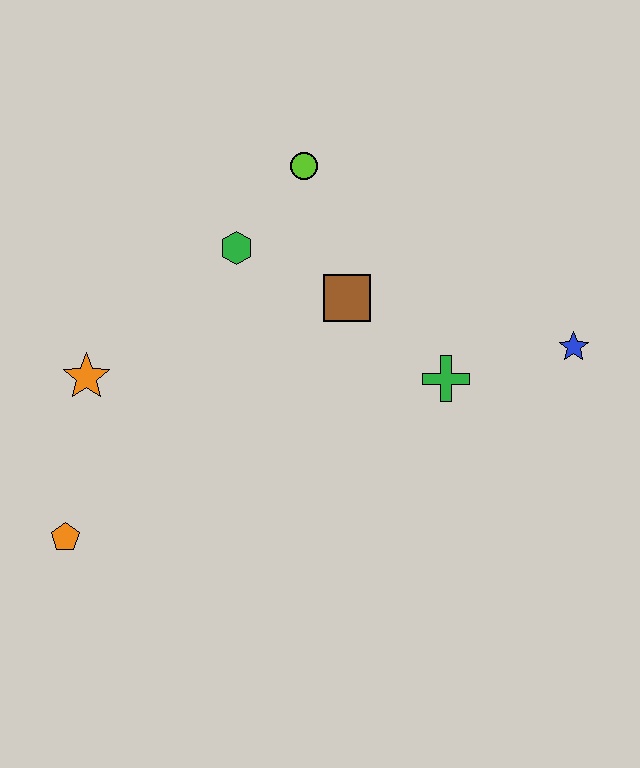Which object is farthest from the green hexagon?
The blue star is farthest from the green hexagon.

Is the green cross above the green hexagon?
No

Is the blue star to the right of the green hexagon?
Yes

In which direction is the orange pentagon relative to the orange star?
The orange pentagon is below the orange star.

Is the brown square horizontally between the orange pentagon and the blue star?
Yes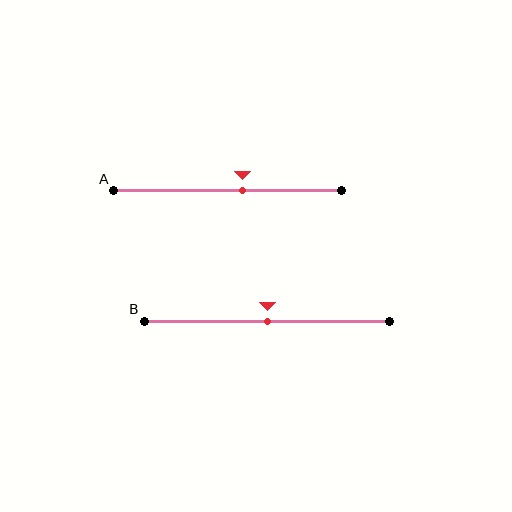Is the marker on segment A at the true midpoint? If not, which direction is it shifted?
No, the marker on segment A is shifted to the right by about 7% of the segment length.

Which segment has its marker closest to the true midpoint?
Segment B has its marker closest to the true midpoint.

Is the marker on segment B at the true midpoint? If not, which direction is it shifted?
Yes, the marker on segment B is at the true midpoint.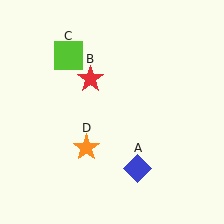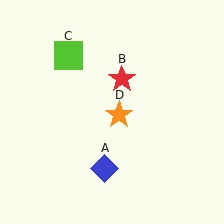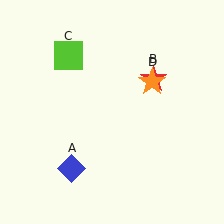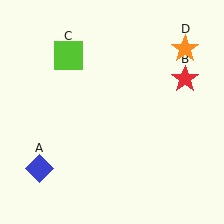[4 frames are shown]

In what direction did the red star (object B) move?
The red star (object B) moved right.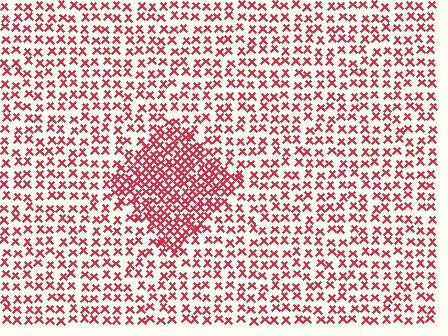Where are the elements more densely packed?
The elements are more densely packed inside the diamond boundary.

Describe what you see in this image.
The image contains small red elements arranged at two different densities. A diamond-shaped region is visible where the elements are more densely packed than the surrounding area.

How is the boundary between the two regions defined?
The boundary is defined by a change in element density (approximately 2.0x ratio). All elements are the same color, size, and shape.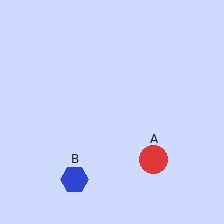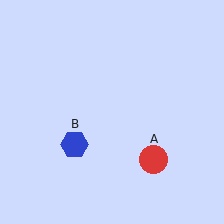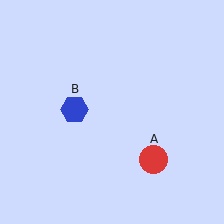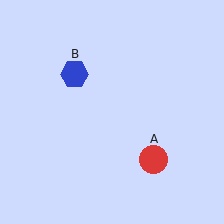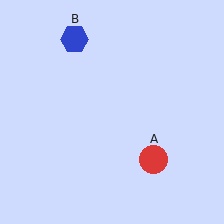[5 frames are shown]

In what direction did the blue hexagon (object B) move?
The blue hexagon (object B) moved up.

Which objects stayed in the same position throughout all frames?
Red circle (object A) remained stationary.